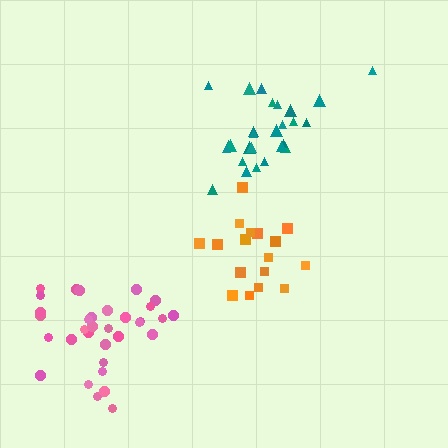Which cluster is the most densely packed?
Teal.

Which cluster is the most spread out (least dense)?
Orange.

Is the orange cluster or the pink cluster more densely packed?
Pink.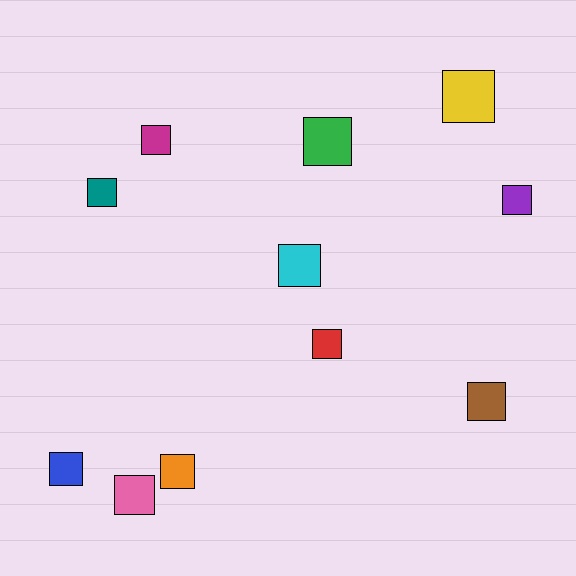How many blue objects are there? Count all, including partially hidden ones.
There is 1 blue object.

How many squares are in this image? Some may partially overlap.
There are 11 squares.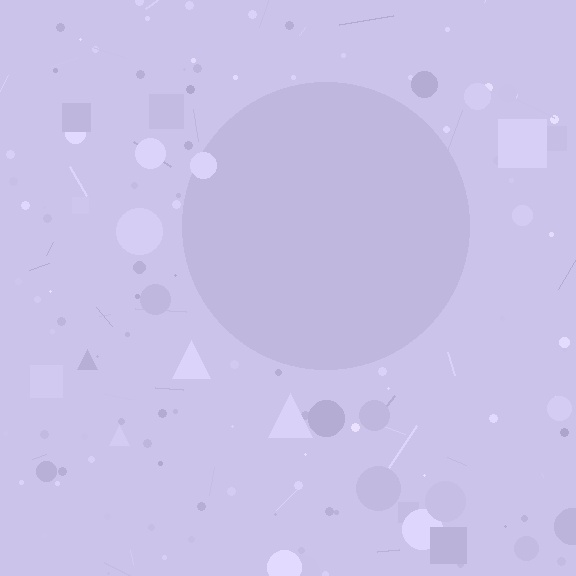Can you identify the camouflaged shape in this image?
The camouflaged shape is a circle.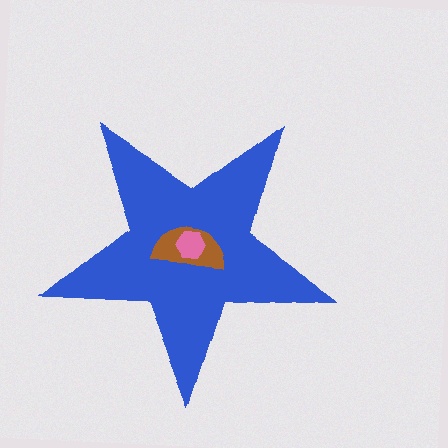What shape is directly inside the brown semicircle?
The pink hexagon.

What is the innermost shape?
The pink hexagon.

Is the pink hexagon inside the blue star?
Yes.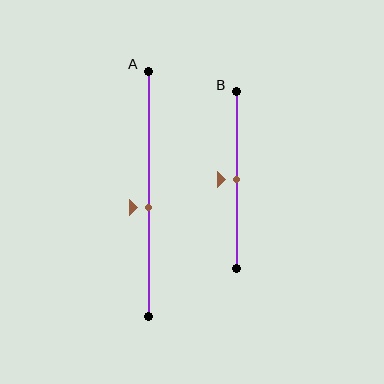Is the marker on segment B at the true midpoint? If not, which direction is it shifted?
Yes, the marker on segment B is at the true midpoint.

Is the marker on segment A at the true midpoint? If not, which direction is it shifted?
No, the marker on segment A is shifted downward by about 6% of the segment length.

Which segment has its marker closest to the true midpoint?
Segment B has its marker closest to the true midpoint.